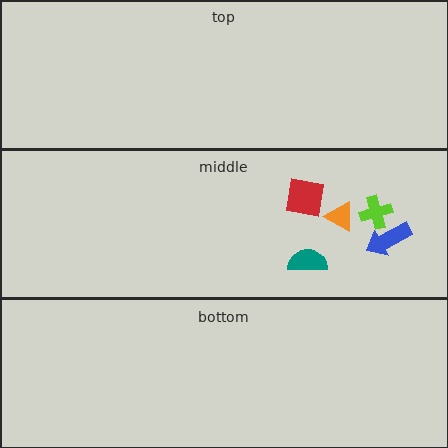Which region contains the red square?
The middle region.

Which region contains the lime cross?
The middle region.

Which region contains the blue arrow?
The middle region.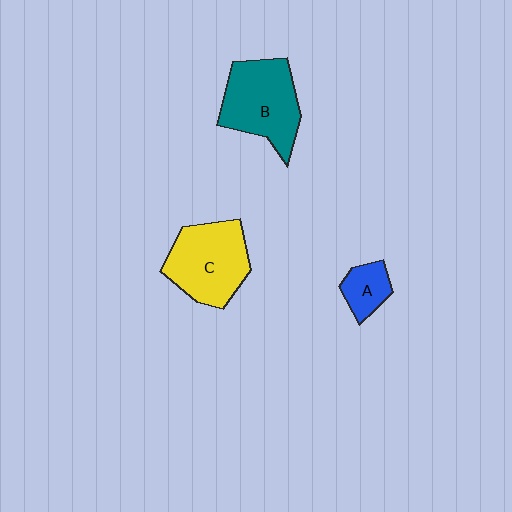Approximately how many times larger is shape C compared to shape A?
Approximately 2.7 times.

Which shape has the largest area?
Shape B (teal).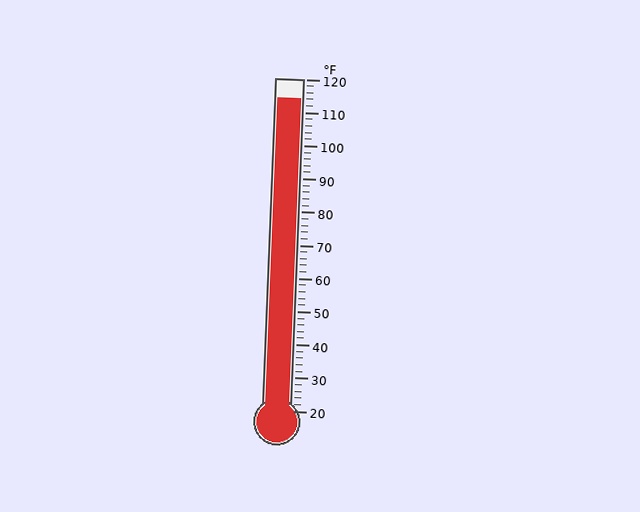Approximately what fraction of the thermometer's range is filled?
The thermometer is filled to approximately 95% of its range.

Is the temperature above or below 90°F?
The temperature is above 90°F.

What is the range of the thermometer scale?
The thermometer scale ranges from 20°F to 120°F.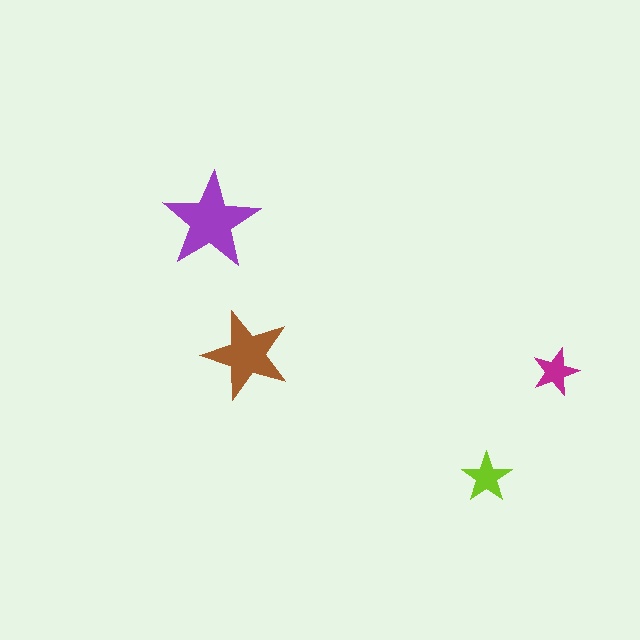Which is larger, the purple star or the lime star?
The purple one.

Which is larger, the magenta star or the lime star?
The lime one.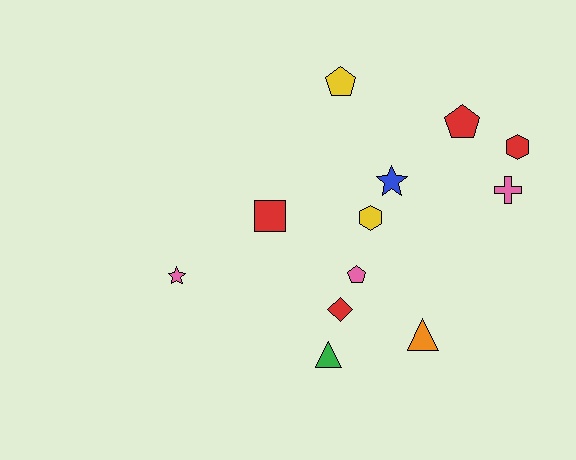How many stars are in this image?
There are 2 stars.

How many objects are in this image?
There are 12 objects.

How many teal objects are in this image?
There are no teal objects.